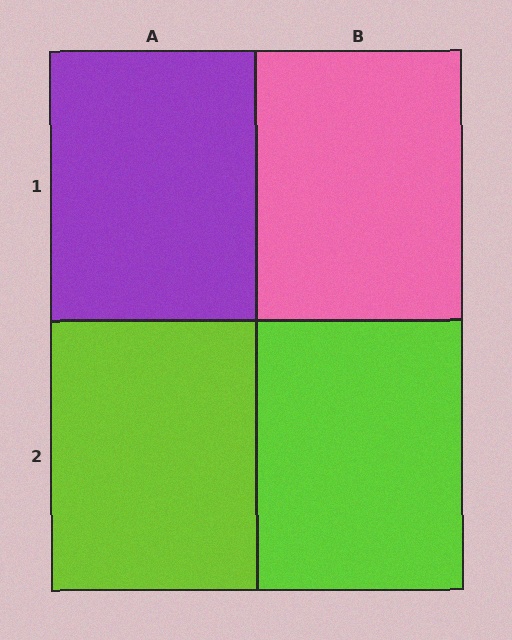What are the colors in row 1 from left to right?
Purple, pink.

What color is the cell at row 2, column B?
Lime.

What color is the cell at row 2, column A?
Lime.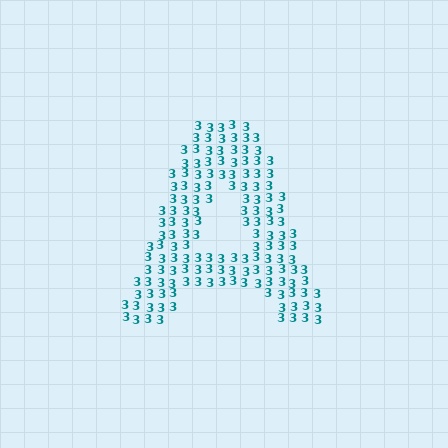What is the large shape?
The large shape is the letter A.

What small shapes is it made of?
It is made of small digit 3's.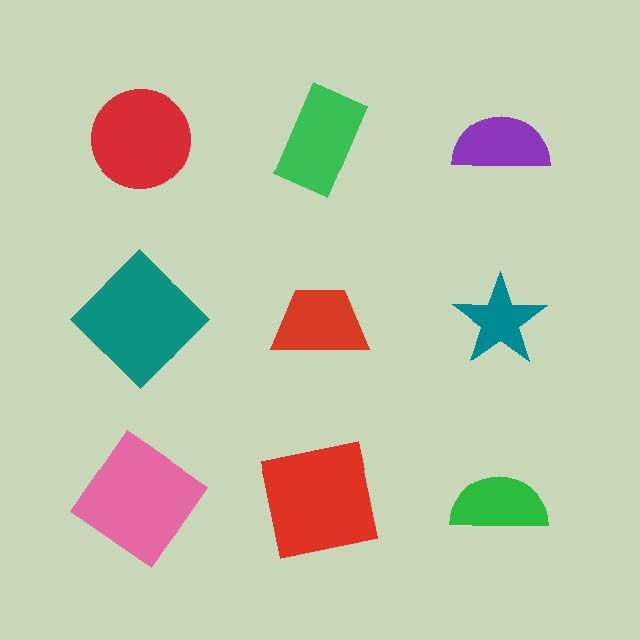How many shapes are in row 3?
3 shapes.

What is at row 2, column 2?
A red trapezoid.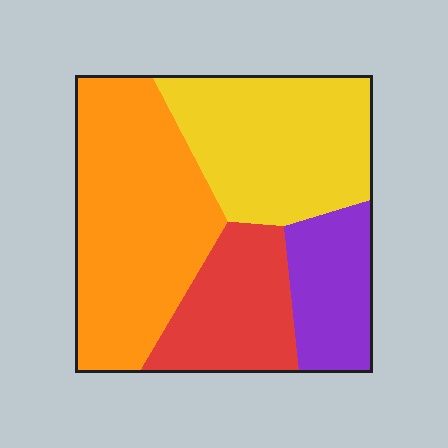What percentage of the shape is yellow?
Yellow covers around 30% of the shape.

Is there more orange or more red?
Orange.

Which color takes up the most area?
Orange, at roughly 35%.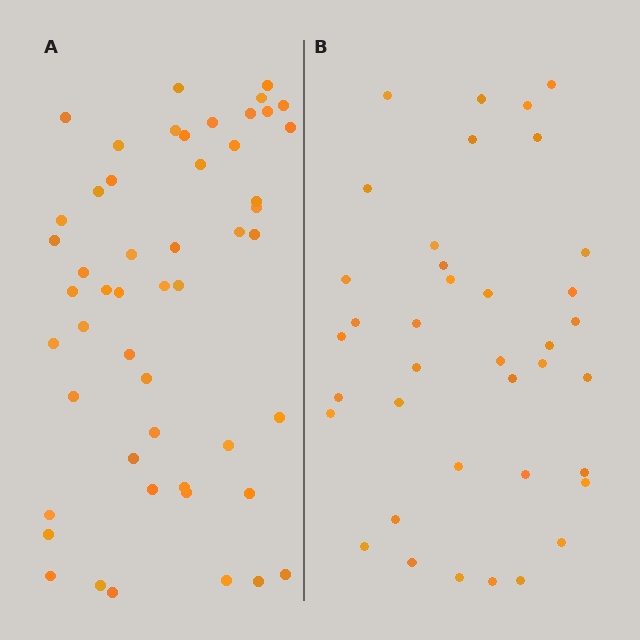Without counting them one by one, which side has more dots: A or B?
Region A (the left region) has more dots.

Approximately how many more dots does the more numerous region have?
Region A has approximately 15 more dots than region B.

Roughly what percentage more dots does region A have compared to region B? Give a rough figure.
About 35% more.